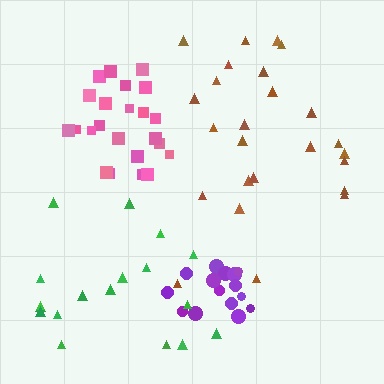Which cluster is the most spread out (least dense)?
Green.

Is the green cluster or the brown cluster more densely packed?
Brown.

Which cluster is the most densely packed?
Pink.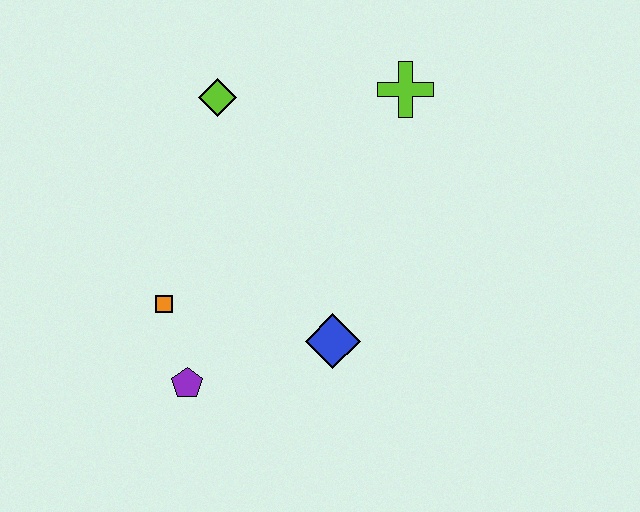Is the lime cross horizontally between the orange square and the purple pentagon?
No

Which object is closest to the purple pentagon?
The orange square is closest to the purple pentagon.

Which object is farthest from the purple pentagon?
The lime cross is farthest from the purple pentagon.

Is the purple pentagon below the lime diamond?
Yes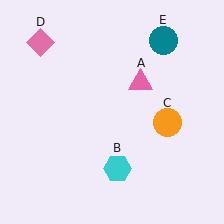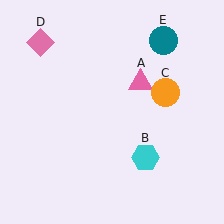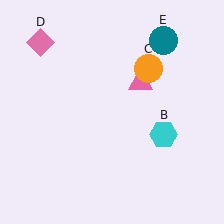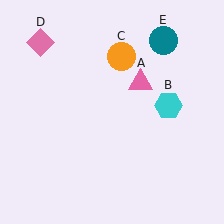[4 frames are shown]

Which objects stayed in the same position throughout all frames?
Pink triangle (object A) and pink diamond (object D) and teal circle (object E) remained stationary.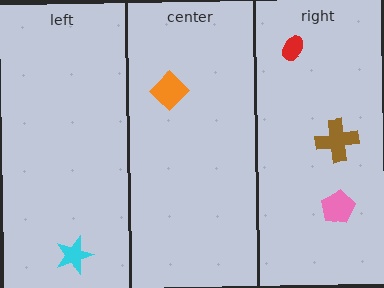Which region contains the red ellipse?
The right region.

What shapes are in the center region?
The orange diamond.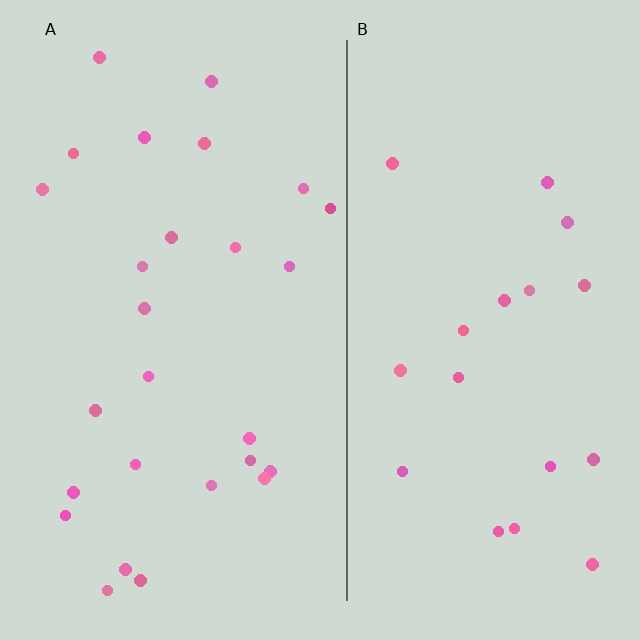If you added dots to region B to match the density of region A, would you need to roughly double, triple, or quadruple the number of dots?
Approximately double.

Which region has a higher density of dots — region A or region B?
A (the left).